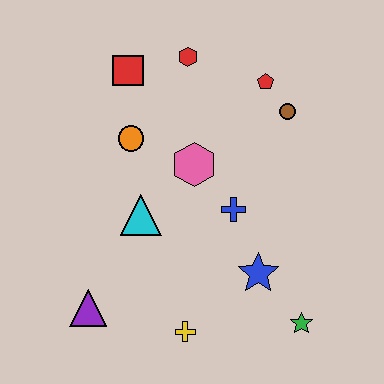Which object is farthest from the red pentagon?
The purple triangle is farthest from the red pentagon.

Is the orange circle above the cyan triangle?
Yes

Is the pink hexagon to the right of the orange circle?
Yes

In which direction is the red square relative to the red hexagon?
The red square is to the left of the red hexagon.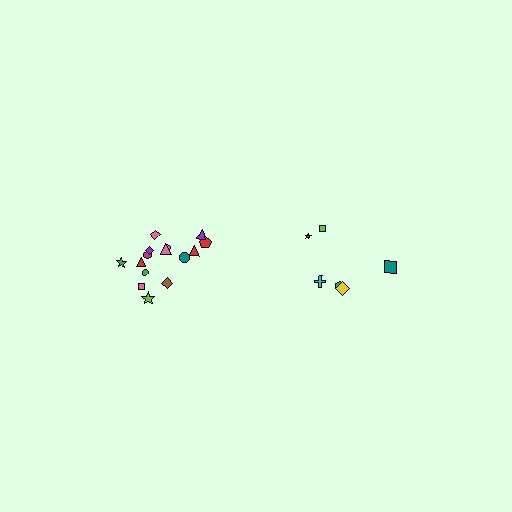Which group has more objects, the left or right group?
The left group.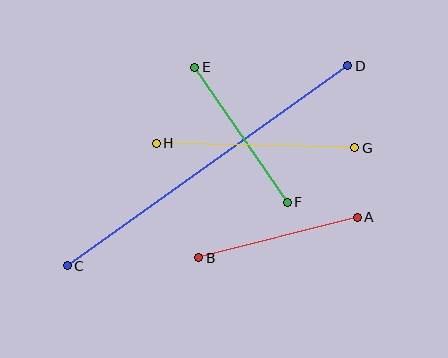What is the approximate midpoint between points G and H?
The midpoint is at approximately (256, 146) pixels.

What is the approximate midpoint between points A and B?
The midpoint is at approximately (278, 238) pixels.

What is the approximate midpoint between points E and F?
The midpoint is at approximately (241, 135) pixels.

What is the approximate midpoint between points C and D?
The midpoint is at approximately (208, 166) pixels.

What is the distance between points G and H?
The distance is approximately 199 pixels.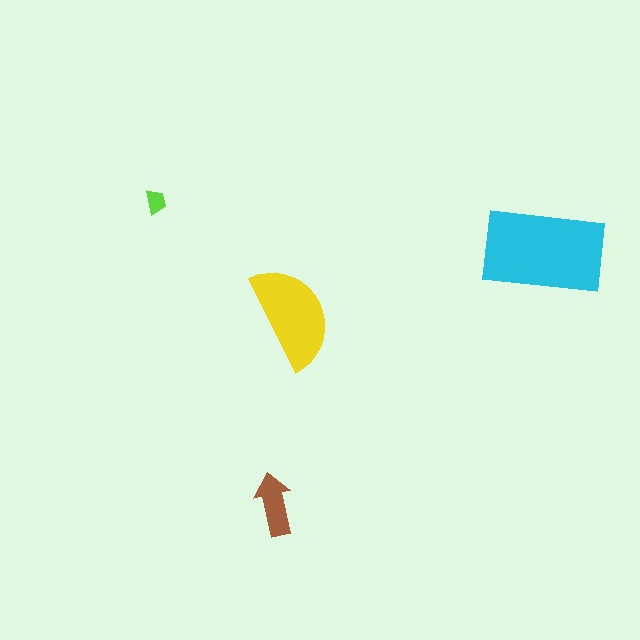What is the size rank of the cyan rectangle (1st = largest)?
1st.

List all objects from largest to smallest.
The cyan rectangle, the yellow semicircle, the brown arrow, the lime trapezoid.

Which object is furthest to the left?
The lime trapezoid is leftmost.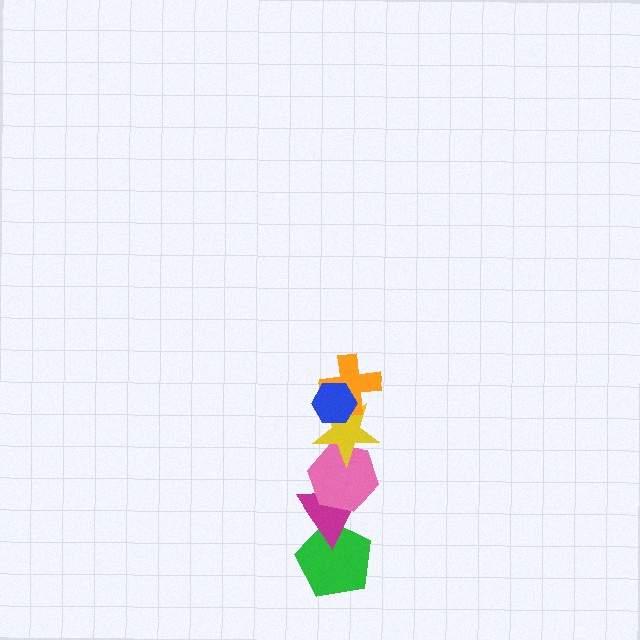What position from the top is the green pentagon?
The green pentagon is 6th from the top.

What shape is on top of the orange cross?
The blue hexagon is on top of the orange cross.